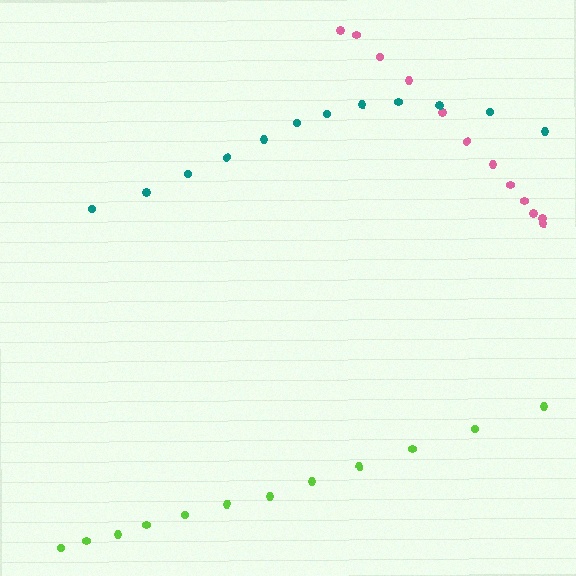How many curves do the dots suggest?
There are 3 distinct paths.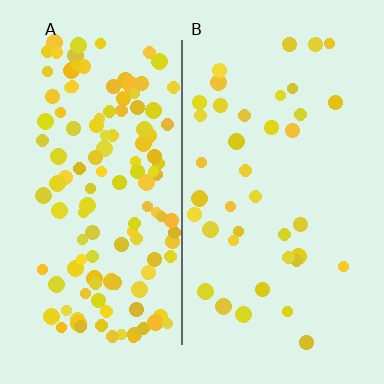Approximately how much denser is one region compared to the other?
Approximately 3.2× — region A over region B.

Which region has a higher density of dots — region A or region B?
A (the left).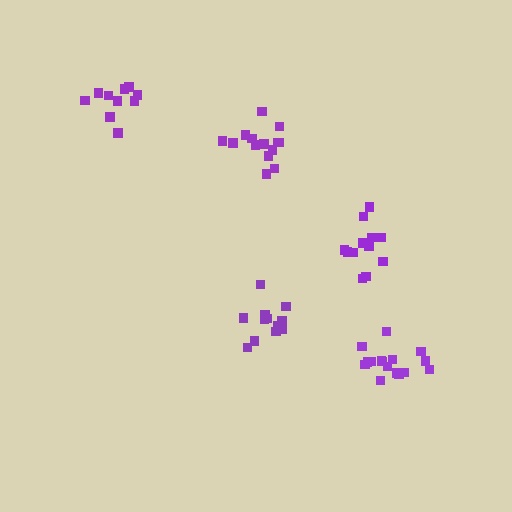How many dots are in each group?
Group 1: 12 dots, Group 2: 15 dots, Group 3: 16 dots, Group 4: 10 dots, Group 5: 12 dots (65 total).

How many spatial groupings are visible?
There are 5 spatial groupings.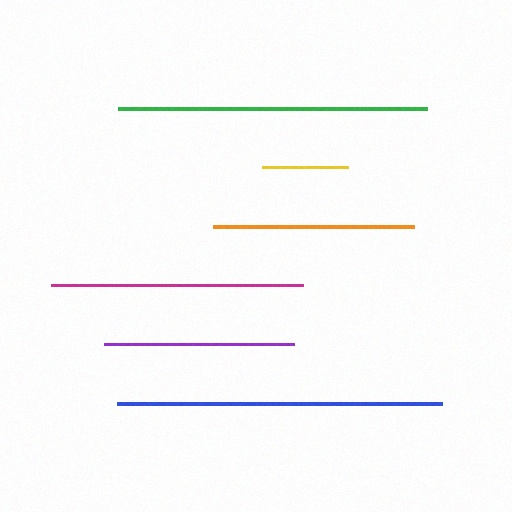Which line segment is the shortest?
The yellow line is the shortest at approximately 86 pixels.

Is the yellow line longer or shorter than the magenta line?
The magenta line is longer than the yellow line.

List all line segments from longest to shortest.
From longest to shortest: blue, green, magenta, orange, purple, yellow.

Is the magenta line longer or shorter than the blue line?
The blue line is longer than the magenta line.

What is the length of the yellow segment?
The yellow segment is approximately 86 pixels long.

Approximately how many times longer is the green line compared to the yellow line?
The green line is approximately 3.6 times the length of the yellow line.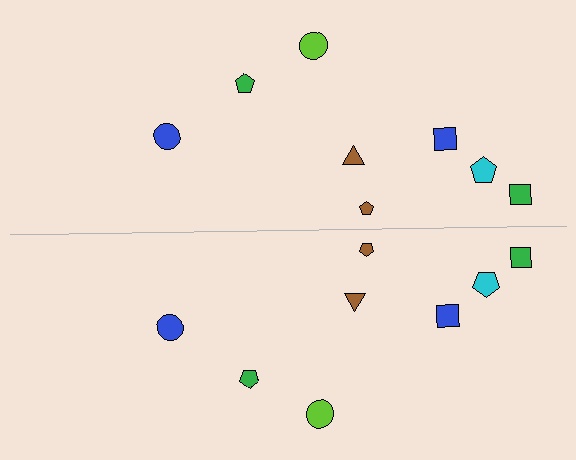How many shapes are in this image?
There are 16 shapes in this image.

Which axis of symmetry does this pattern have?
The pattern has a horizontal axis of symmetry running through the center of the image.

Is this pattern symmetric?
Yes, this pattern has bilateral (reflection) symmetry.